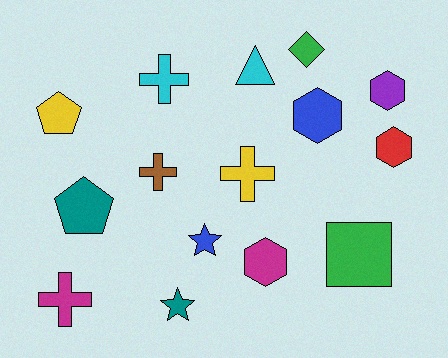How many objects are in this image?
There are 15 objects.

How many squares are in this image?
There is 1 square.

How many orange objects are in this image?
There are no orange objects.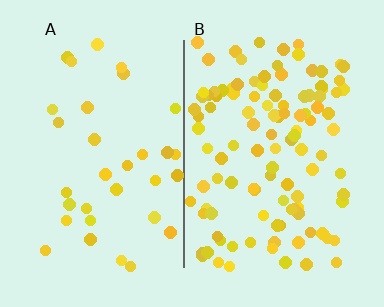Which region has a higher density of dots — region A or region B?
B (the right).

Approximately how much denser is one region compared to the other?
Approximately 3.3× — region B over region A.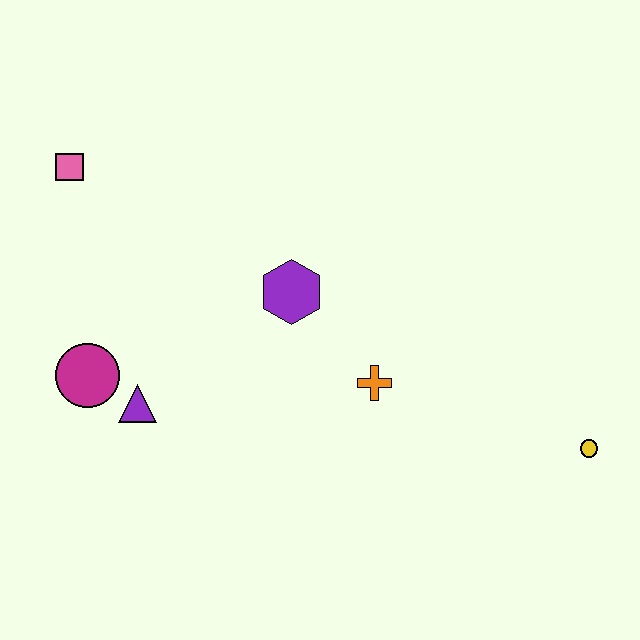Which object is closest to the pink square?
The magenta circle is closest to the pink square.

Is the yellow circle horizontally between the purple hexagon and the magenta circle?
No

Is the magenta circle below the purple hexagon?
Yes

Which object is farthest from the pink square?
The yellow circle is farthest from the pink square.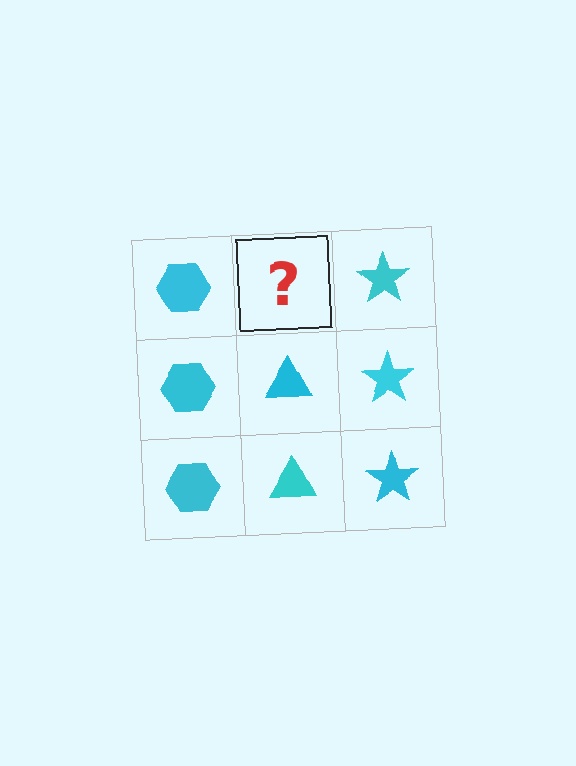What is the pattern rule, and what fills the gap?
The rule is that each column has a consistent shape. The gap should be filled with a cyan triangle.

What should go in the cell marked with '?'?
The missing cell should contain a cyan triangle.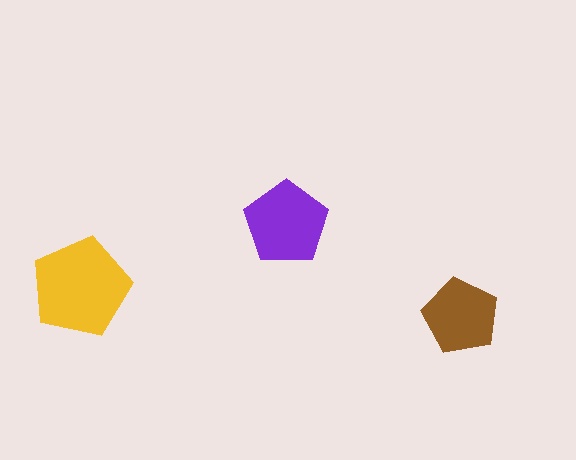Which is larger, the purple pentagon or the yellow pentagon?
The yellow one.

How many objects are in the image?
There are 3 objects in the image.